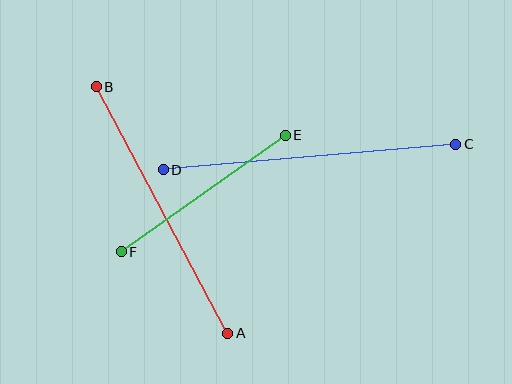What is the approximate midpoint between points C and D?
The midpoint is at approximately (310, 157) pixels.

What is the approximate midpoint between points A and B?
The midpoint is at approximately (162, 210) pixels.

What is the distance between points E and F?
The distance is approximately 201 pixels.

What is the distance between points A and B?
The distance is approximately 280 pixels.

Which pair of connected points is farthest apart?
Points C and D are farthest apart.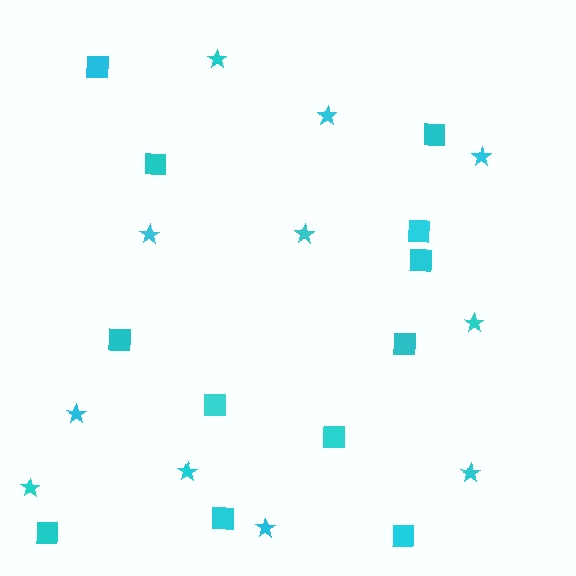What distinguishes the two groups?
There are 2 groups: one group of squares (12) and one group of stars (11).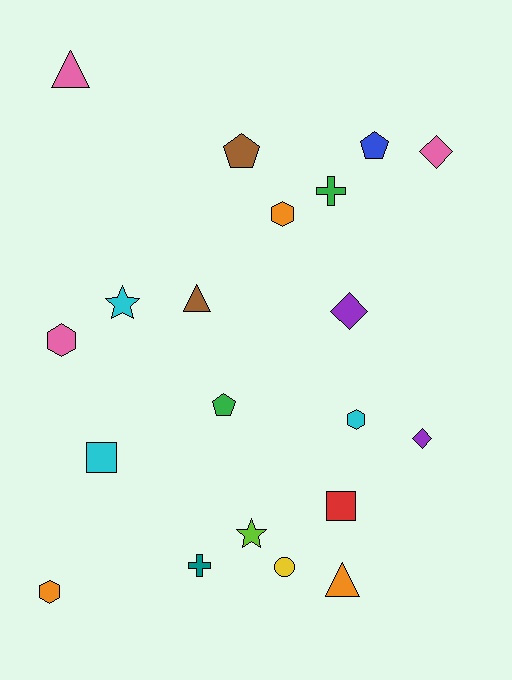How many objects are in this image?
There are 20 objects.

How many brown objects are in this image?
There are 2 brown objects.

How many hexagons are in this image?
There are 4 hexagons.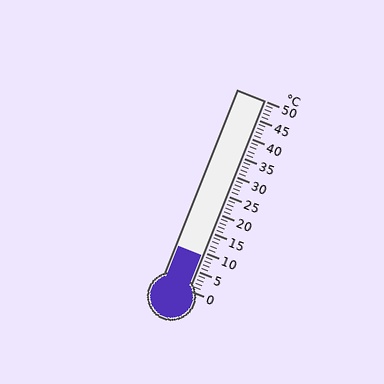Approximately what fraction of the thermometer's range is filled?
The thermometer is filled to approximately 20% of its range.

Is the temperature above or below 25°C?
The temperature is below 25°C.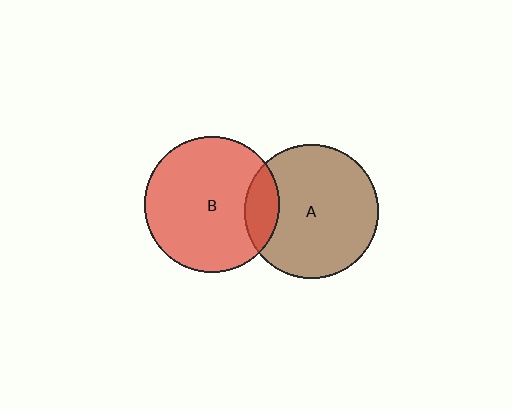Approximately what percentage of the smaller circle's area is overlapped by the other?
Approximately 15%.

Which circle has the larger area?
Circle B (red).